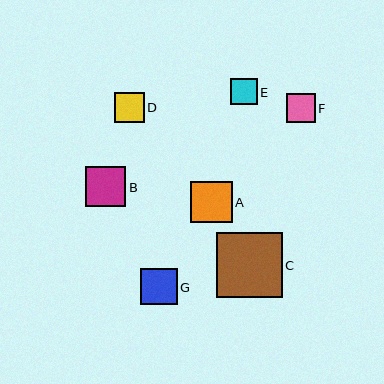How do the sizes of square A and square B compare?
Square A and square B are approximately the same size.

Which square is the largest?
Square C is the largest with a size of approximately 65 pixels.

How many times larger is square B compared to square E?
Square B is approximately 1.5 times the size of square E.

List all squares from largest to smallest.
From largest to smallest: C, A, B, G, D, F, E.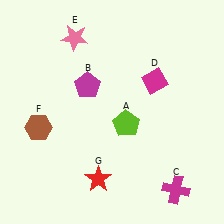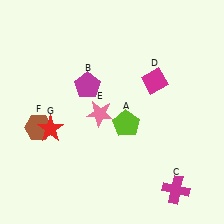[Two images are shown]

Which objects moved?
The objects that moved are: the pink star (E), the red star (G).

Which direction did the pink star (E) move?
The pink star (E) moved down.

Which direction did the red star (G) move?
The red star (G) moved up.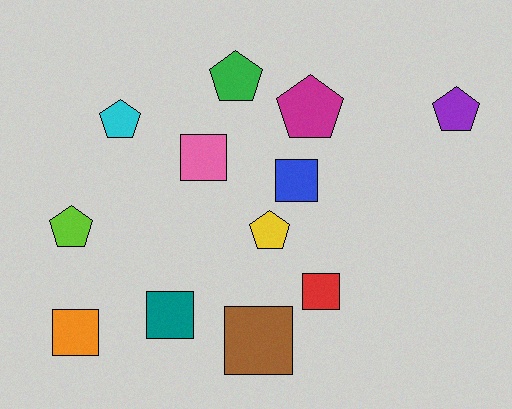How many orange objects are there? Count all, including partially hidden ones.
There is 1 orange object.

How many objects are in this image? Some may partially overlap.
There are 12 objects.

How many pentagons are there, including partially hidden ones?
There are 6 pentagons.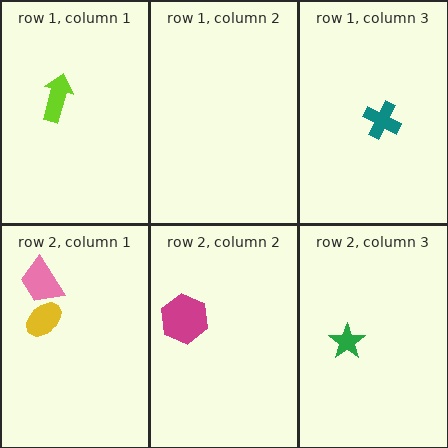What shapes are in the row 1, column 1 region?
The lime arrow.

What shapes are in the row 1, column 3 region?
The teal cross.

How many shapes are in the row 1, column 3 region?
1.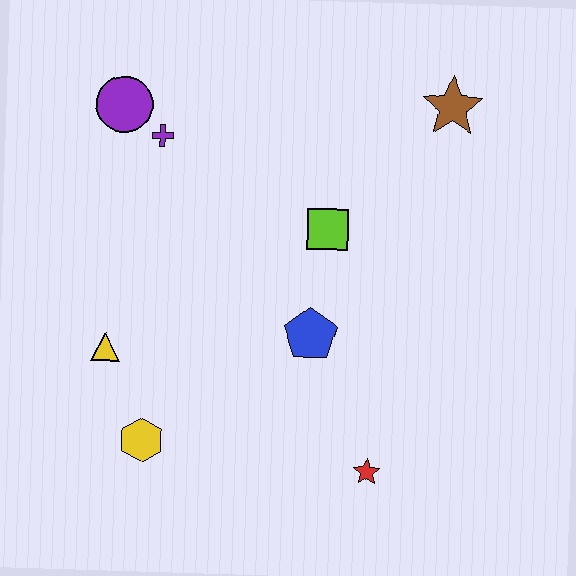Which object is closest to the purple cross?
The purple circle is closest to the purple cross.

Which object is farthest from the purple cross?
The red star is farthest from the purple cross.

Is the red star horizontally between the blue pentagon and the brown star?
Yes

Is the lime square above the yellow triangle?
Yes